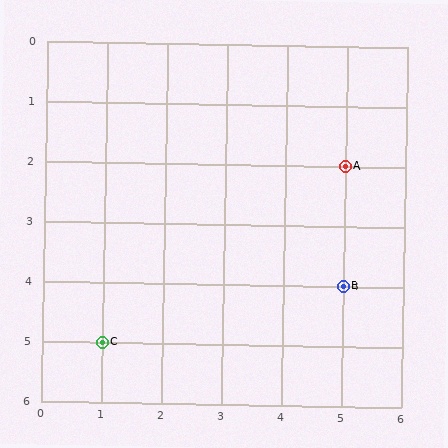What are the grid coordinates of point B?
Point B is at grid coordinates (5, 4).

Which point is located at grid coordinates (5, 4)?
Point B is at (5, 4).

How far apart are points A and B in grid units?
Points A and B are 2 rows apart.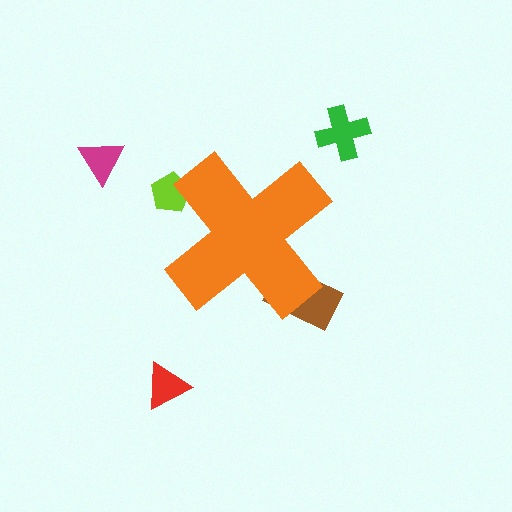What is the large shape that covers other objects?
An orange cross.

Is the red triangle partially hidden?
No, the red triangle is fully visible.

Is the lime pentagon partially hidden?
Yes, the lime pentagon is partially hidden behind the orange cross.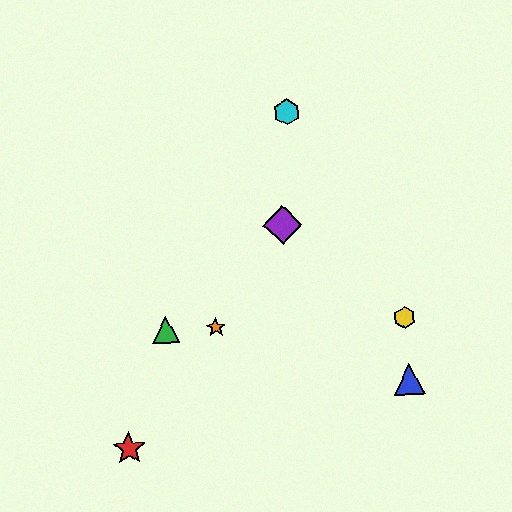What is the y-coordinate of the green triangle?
The green triangle is at y≈330.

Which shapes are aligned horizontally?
The green triangle, the yellow hexagon, the orange star are aligned horizontally.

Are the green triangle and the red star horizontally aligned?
No, the green triangle is at y≈330 and the red star is at y≈449.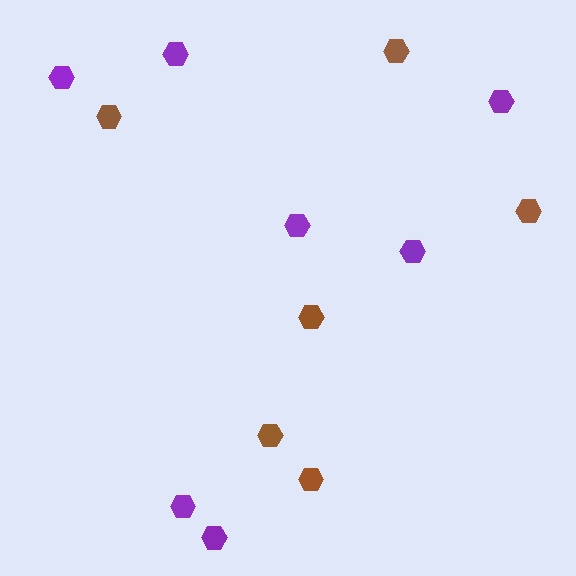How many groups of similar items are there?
There are 2 groups: one group of brown hexagons (6) and one group of purple hexagons (7).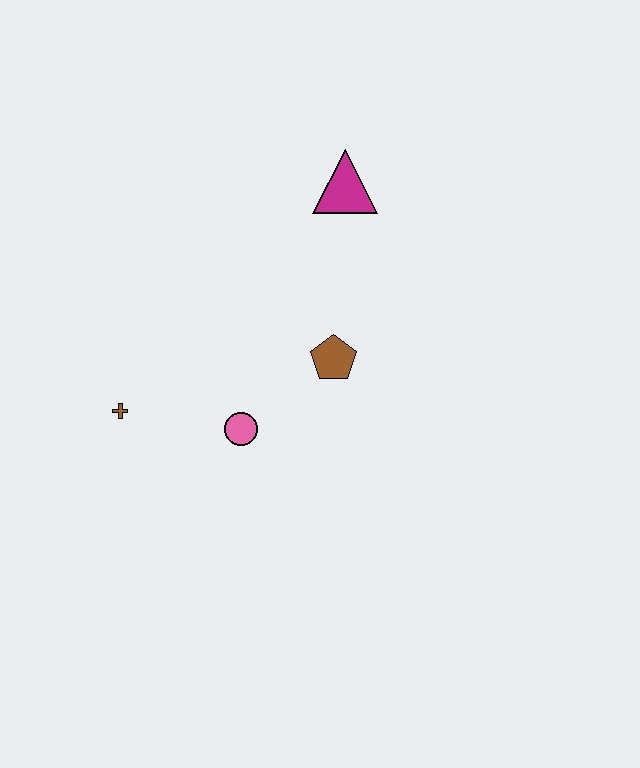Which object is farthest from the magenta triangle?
The brown cross is farthest from the magenta triangle.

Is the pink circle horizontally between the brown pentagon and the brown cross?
Yes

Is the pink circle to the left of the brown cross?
No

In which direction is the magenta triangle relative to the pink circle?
The magenta triangle is above the pink circle.